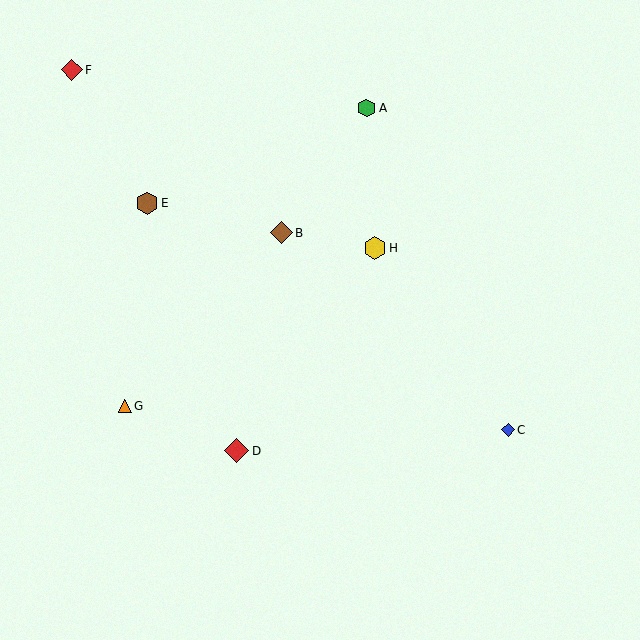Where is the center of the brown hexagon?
The center of the brown hexagon is at (147, 203).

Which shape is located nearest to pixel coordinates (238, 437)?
The red diamond (labeled D) at (237, 451) is nearest to that location.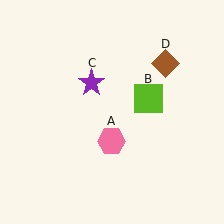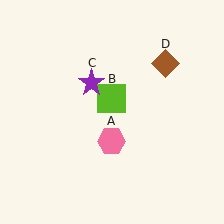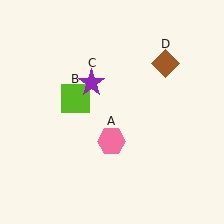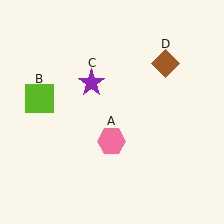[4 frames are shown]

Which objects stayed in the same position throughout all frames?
Pink hexagon (object A) and purple star (object C) and brown diamond (object D) remained stationary.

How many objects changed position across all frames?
1 object changed position: lime square (object B).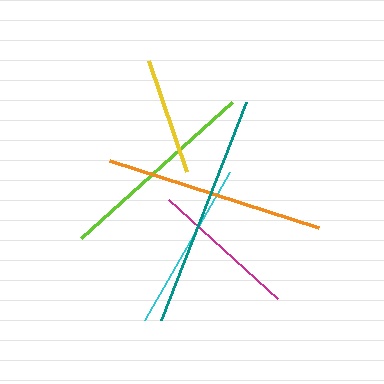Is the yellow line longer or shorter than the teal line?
The teal line is longer than the yellow line.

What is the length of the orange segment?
The orange segment is approximately 219 pixels long.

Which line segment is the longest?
The teal line is the longest at approximately 234 pixels.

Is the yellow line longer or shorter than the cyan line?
The cyan line is longer than the yellow line.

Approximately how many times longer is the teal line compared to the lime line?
The teal line is approximately 1.1 times the length of the lime line.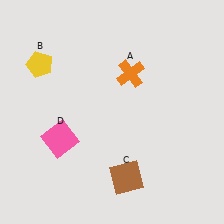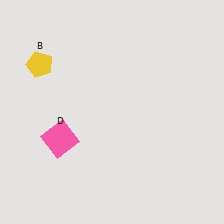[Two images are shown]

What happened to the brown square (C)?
The brown square (C) was removed in Image 2. It was in the bottom-right area of Image 1.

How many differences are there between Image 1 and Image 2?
There are 2 differences between the two images.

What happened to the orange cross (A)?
The orange cross (A) was removed in Image 2. It was in the top-right area of Image 1.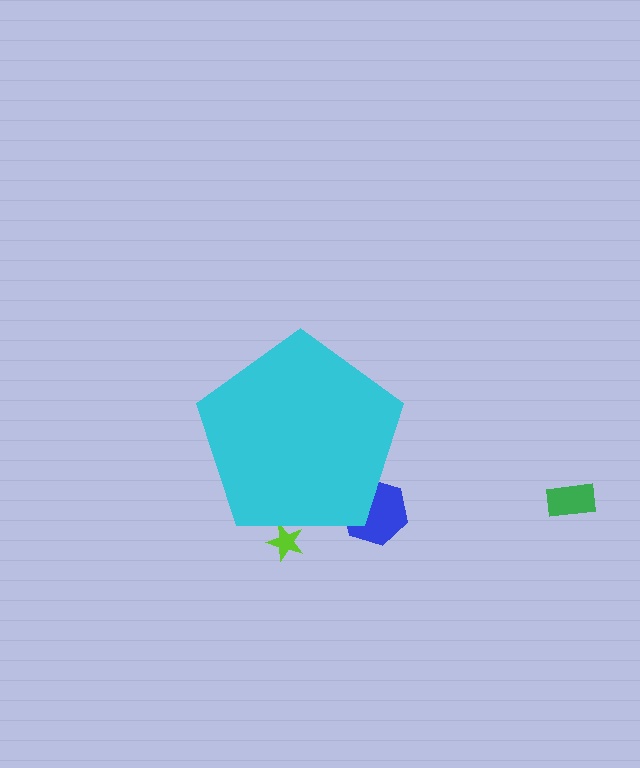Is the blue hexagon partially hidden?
Yes, the blue hexagon is partially hidden behind the cyan pentagon.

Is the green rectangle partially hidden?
No, the green rectangle is fully visible.